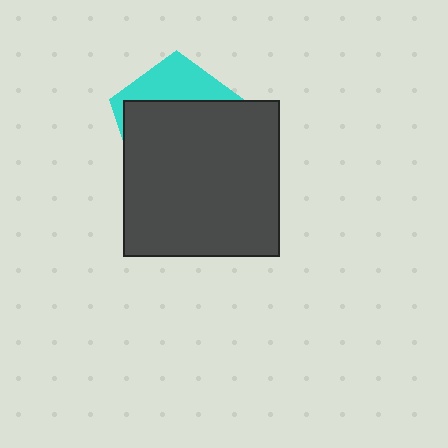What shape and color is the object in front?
The object in front is a dark gray square.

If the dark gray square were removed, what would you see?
You would see the complete cyan pentagon.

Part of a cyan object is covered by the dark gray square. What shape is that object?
It is a pentagon.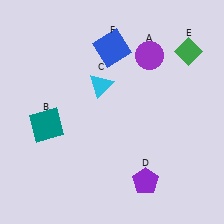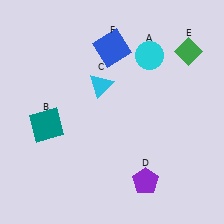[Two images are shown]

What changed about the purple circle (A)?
In Image 1, A is purple. In Image 2, it changed to cyan.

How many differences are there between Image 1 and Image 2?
There is 1 difference between the two images.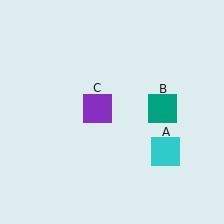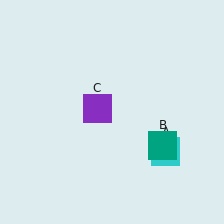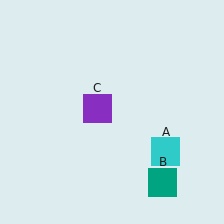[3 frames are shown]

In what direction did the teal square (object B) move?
The teal square (object B) moved down.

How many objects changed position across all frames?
1 object changed position: teal square (object B).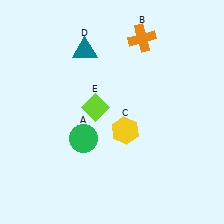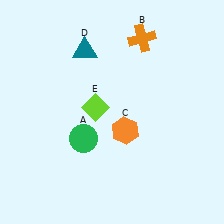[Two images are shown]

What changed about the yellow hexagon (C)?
In Image 1, C is yellow. In Image 2, it changed to orange.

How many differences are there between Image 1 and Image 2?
There is 1 difference between the two images.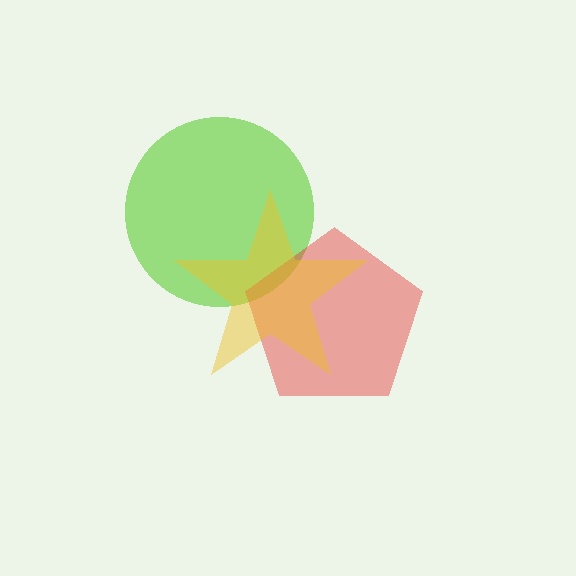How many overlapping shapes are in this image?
There are 3 overlapping shapes in the image.